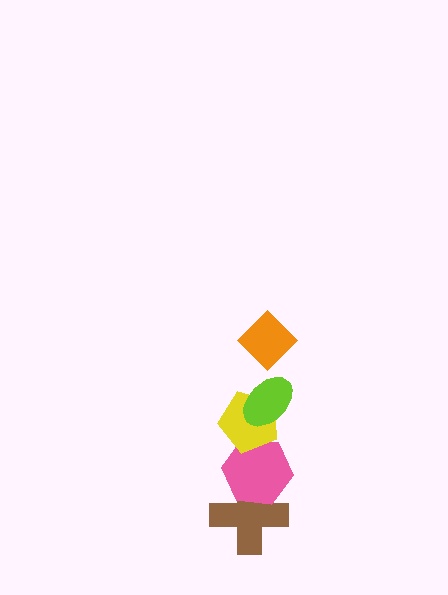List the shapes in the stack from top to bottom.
From top to bottom: the orange diamond, the lime ellipse, the yellow pentagon, the pink hexagon, the brown cross.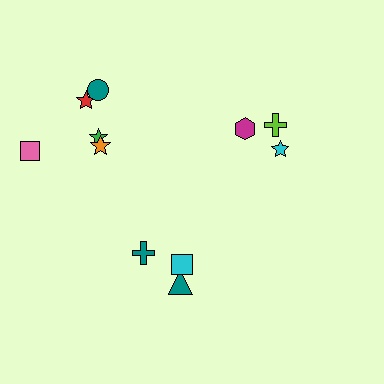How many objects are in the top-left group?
There are 5 objects.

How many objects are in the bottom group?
There are 3 objects.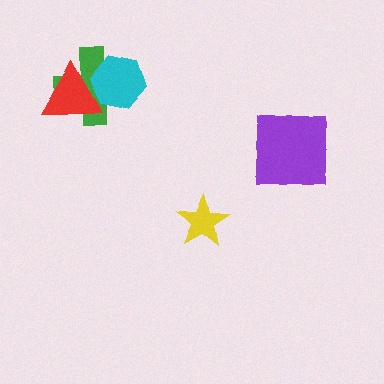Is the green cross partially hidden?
Yes, it is partially covered by another shape.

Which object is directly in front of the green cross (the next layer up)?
The cyan hexagon is directly in front of the green cross.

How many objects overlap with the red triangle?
2 objects overlap with the red triangle.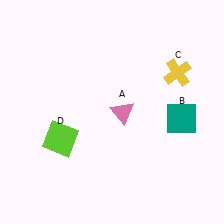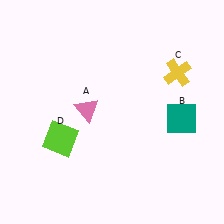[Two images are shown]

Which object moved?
The pink triangle (A) moved left.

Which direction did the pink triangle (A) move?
The pink triangle (A) moved left.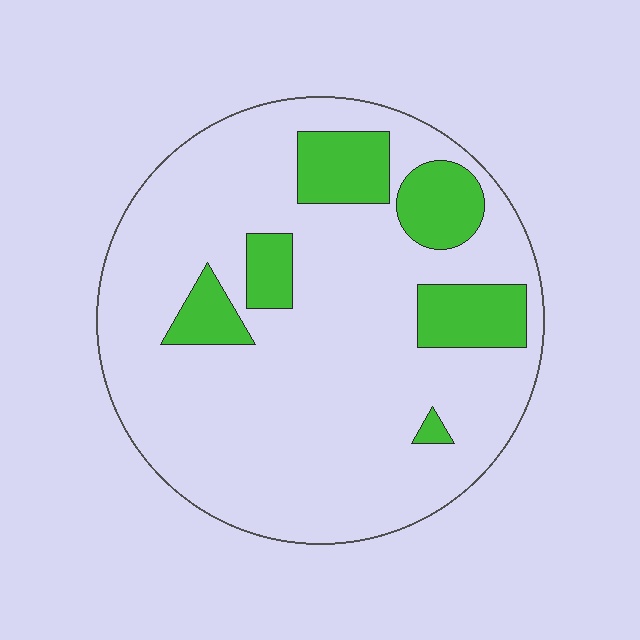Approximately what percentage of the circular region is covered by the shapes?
Approximately 20%.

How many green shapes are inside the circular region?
6.